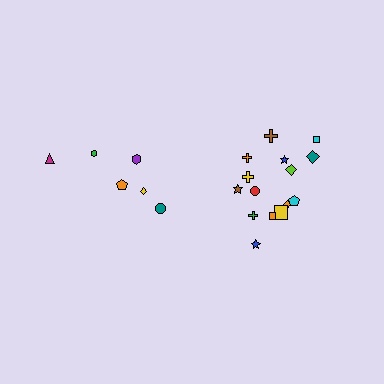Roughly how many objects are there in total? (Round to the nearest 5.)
Roughly 20 objects in total.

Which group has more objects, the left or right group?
The right group.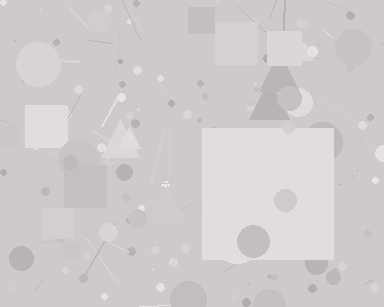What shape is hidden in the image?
A square is hidden in the image.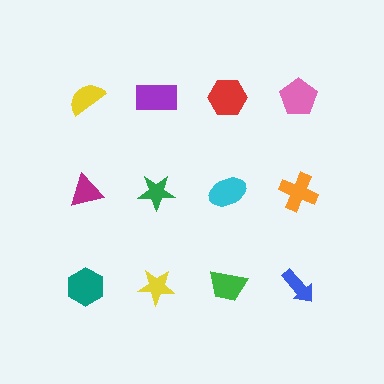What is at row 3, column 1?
A teal hexagon.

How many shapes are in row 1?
4 shapes.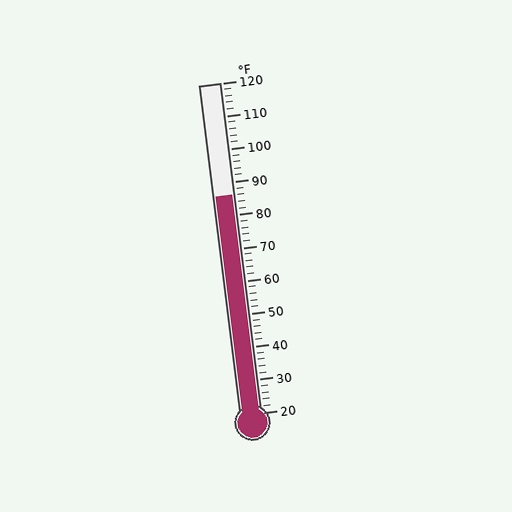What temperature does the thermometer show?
The thermometer shows approximately 86°F.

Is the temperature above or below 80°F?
The temperature is above 80°F.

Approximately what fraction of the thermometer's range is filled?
The thermometer is filled to approximately 65% of its range.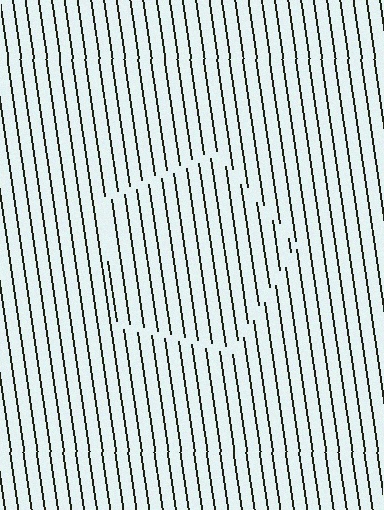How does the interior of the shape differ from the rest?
The interior of the shape contains the same grating, shifted by half a period — the contour is defined by the phase discontinuity where line-ends from the inner and outer gratings abut.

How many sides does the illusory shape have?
5 sides — the line-ends trace a pentagon.